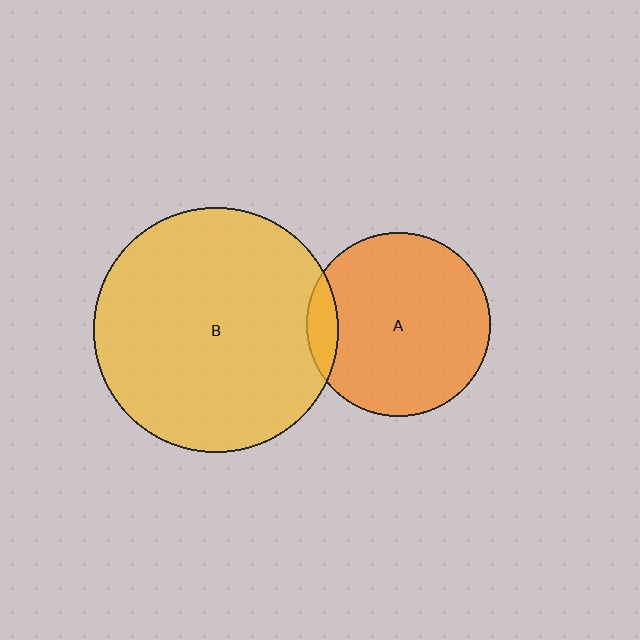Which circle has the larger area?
Circle B (yellow).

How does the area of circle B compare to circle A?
Approximately 1.8 times.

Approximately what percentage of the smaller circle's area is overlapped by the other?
Approximately 10%.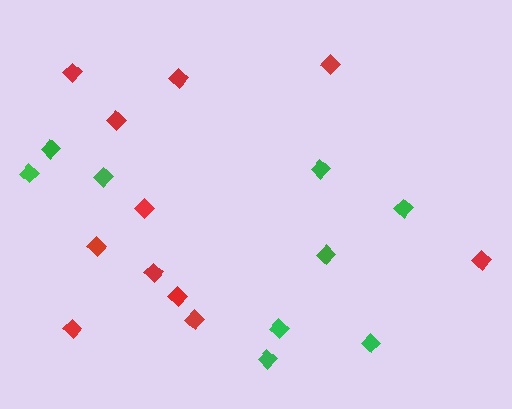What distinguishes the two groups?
There are 2 groups: one group of green diamonds (9) and one group of red diamonds (11).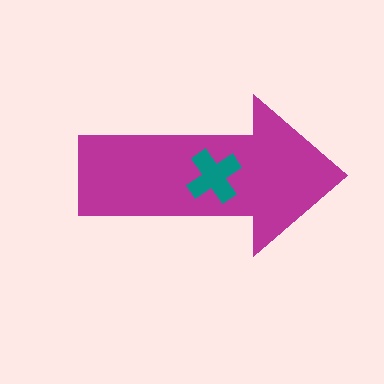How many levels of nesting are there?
2.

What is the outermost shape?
The magenta arrow.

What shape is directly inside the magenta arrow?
The teal cross.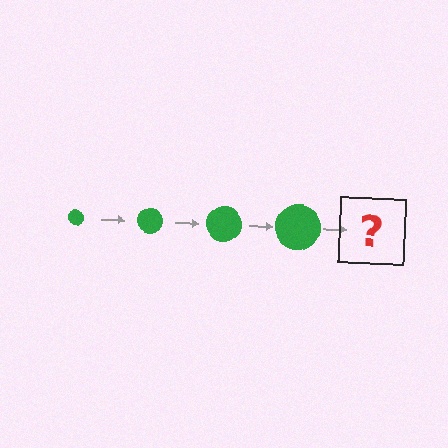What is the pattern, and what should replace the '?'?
The pattern is that the circle gets progressively larger each step. The '?' should be a green circle, larger than the previous one.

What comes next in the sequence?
The next element should be a green circle, larger than the previous one.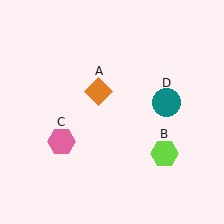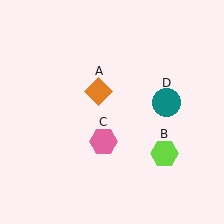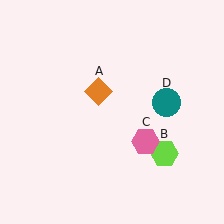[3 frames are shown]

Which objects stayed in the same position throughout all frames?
Orange diamond (object A) and lime hexagon (object B) and teal circle (object D) remained stationary.